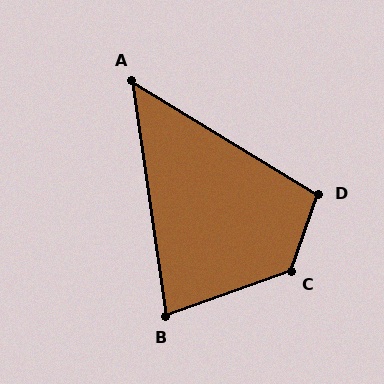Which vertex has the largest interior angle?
C, at approximately 129 degrees.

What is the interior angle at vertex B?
Approximately 79 degrees (acute).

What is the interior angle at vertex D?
Approximately 101 degrees (obtuse).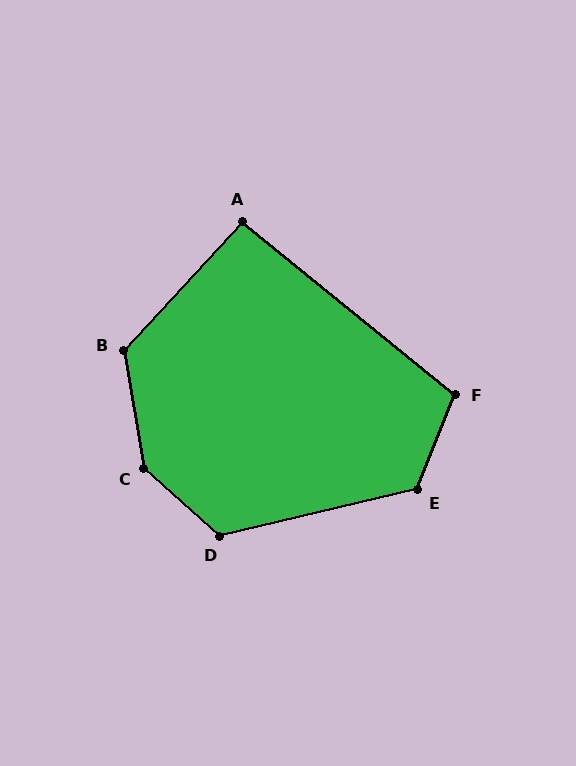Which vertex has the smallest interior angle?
A, at approximately 94 degrees.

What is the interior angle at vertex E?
Approximately 125 degrees (obtuse).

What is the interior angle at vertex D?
Approximately 125 degrees (obtuse).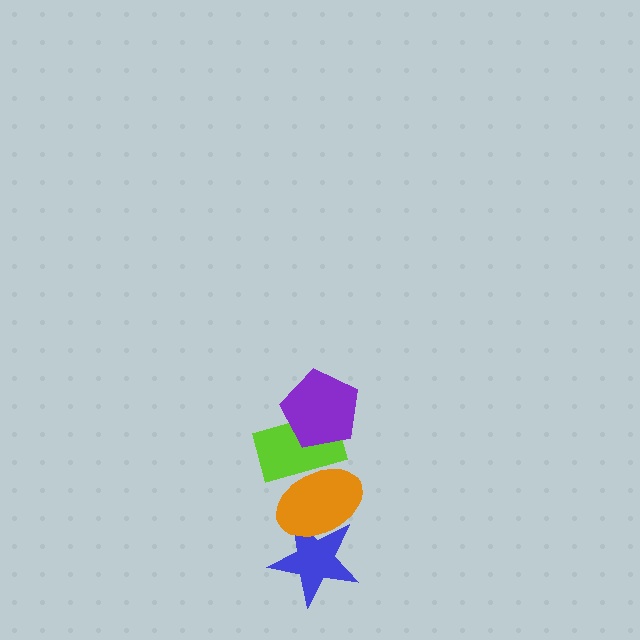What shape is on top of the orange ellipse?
The lime rectangle is on top of the orange ellipse.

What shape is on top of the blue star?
The orange ellipse is on top of the blue star.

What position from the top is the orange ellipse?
The orange ellipse is 3rd from the top.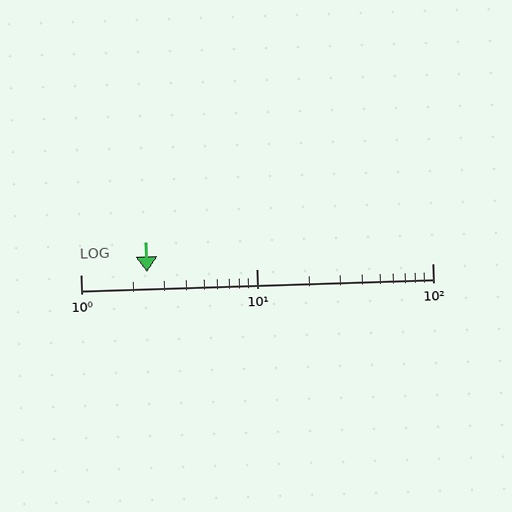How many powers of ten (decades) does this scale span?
The scale spans 2 decades, from 1 to 100.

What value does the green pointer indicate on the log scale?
The pointer indicates approximately 2.4.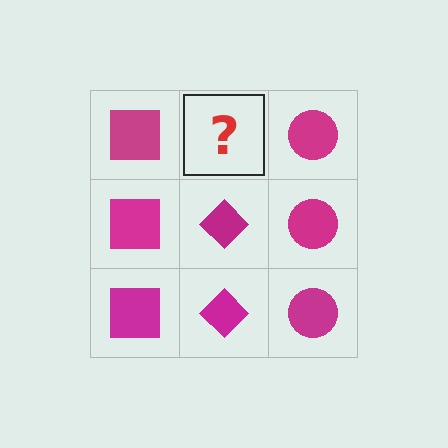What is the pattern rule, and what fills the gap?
The rule is that each column has a consistent shape. The gap should be filled with a magenta diamond.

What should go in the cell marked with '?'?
The missing cell should contain a magenta diamond.